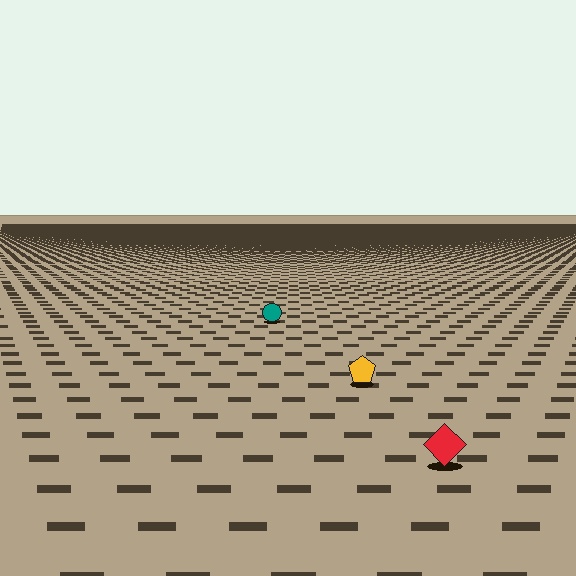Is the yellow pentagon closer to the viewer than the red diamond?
No. The red diamond is closer — you can tell from the texture gradient: the ground texture is coarser near it.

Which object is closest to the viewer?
The red diamond is closest. The texture marks near it are larger and more spread out.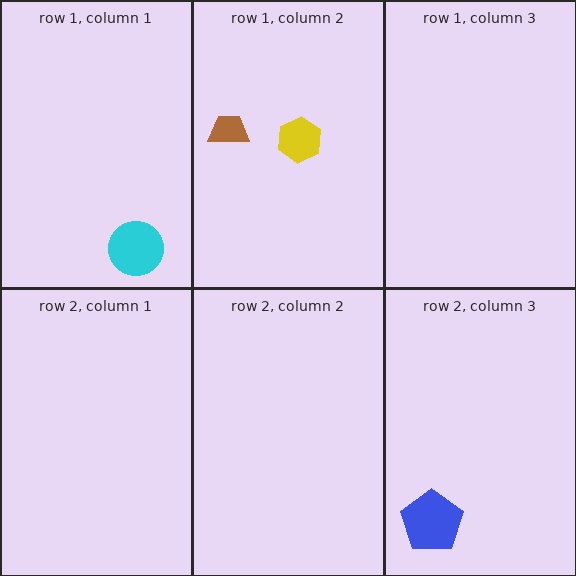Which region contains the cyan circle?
The row 1, column 1 region.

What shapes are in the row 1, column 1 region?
The cyan circle.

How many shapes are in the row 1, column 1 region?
1.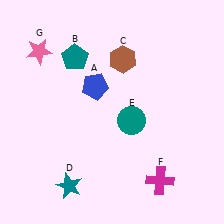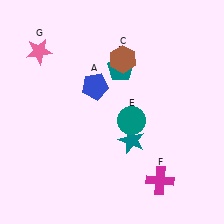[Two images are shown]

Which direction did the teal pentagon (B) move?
The teal pentagon (B) moved right.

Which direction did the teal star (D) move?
The teal star (D) moved right.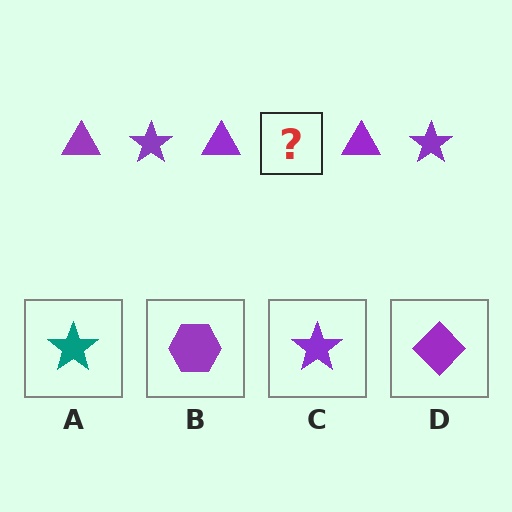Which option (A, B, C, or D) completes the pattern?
C.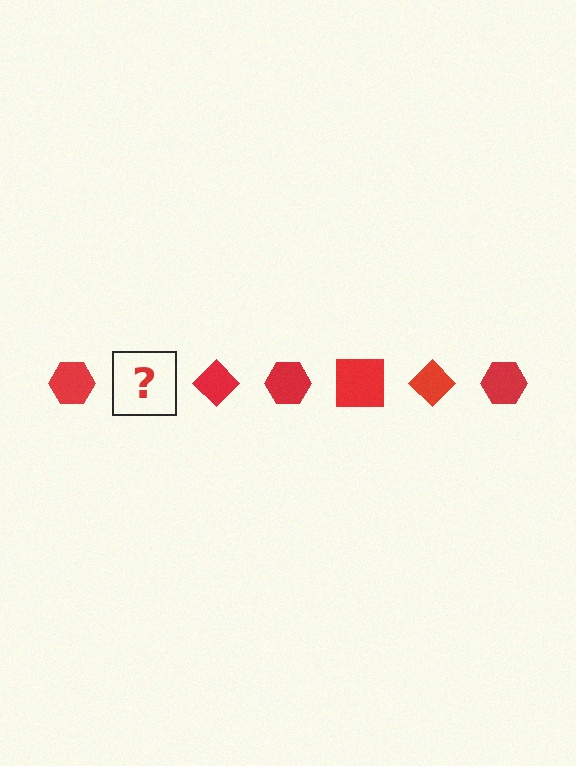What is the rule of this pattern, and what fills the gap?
The rule is that the pattern cycles through hexagon, square, diamond shapes in red. The gap should be filled with a red square.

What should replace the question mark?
The question mark should be replaced with a red square.